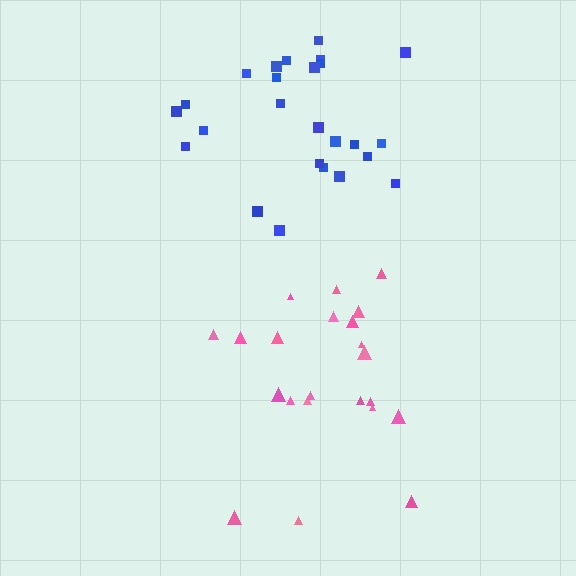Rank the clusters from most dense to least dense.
pink, blue.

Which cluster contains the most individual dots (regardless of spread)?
Blue (25).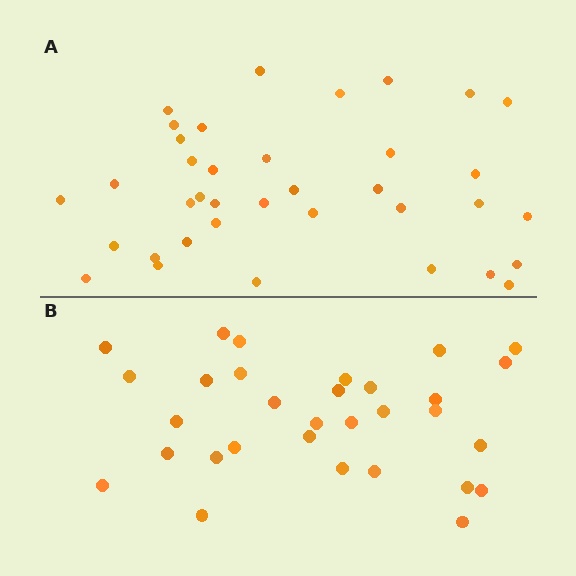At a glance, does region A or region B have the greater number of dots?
Region A (the top region) has more dots.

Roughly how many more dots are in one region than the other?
Region A has about 6 more dots than region B.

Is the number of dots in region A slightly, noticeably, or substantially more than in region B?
Region A has only slightly more — the two regions are fairly close. The ratio is roughly 1.2 to 1.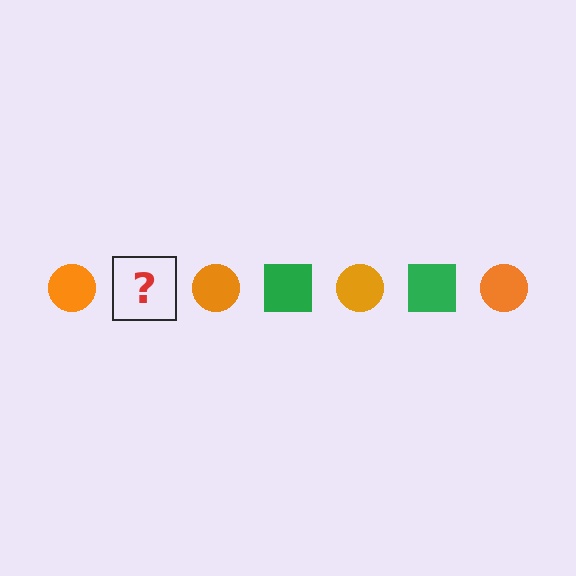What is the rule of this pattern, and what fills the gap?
The rule is that the pattern alternates between orange circle and green square. The gap should be filled with a green square.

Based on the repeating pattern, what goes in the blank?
The blank should be a green square.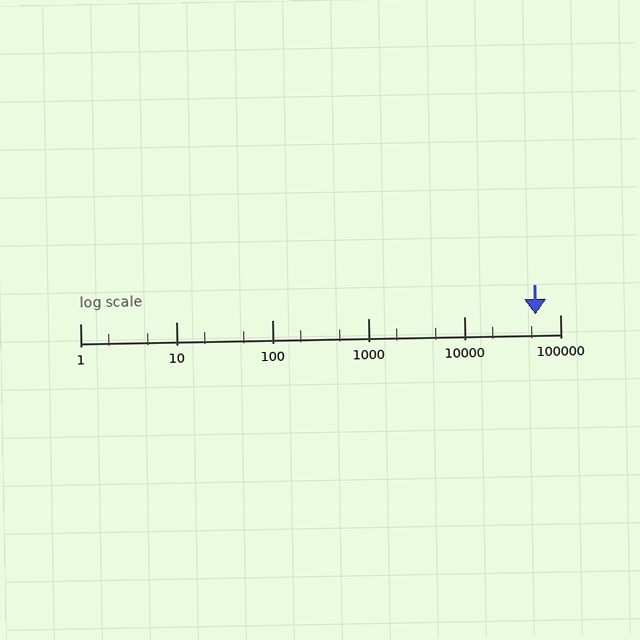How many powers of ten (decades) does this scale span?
The scale spans 5 decades, from 1 to 100000.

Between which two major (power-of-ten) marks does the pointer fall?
The pointer is between 10000 and 100000.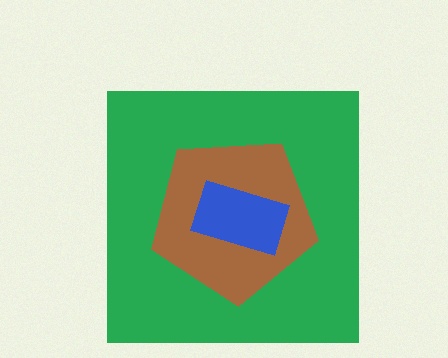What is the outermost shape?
The green square.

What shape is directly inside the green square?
The brown pentagon.